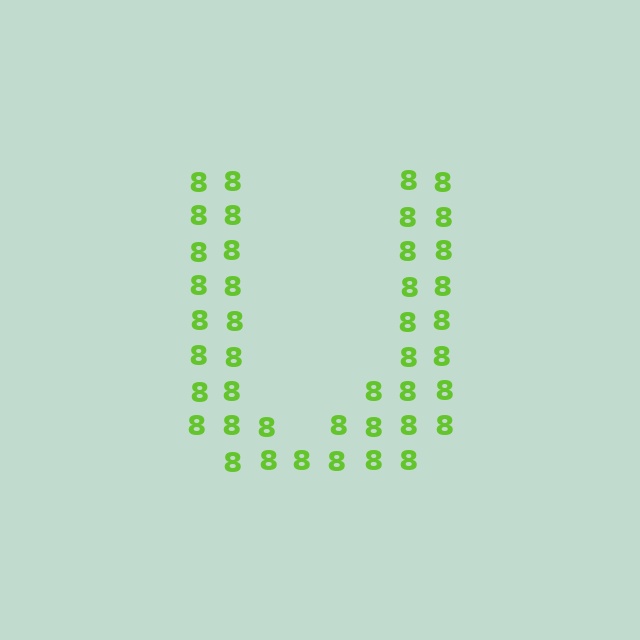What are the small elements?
The small elements are digit 8's.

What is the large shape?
The large shape is the letter U.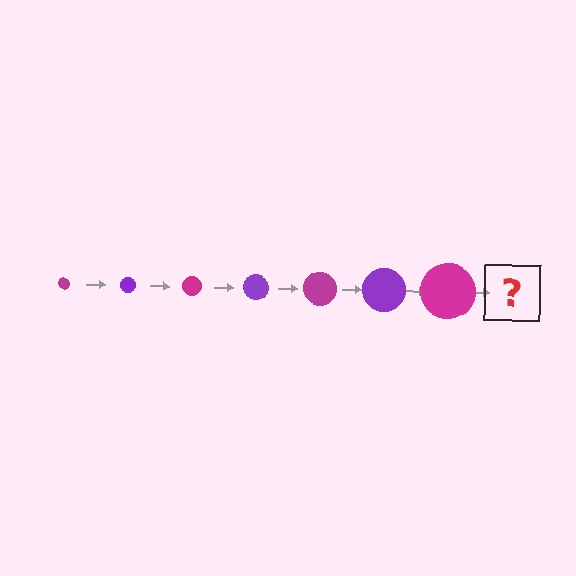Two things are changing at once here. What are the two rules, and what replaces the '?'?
The two rules are that the circle grows larger each step and the color cycles through magenta and purple. The '?' should be a purple circle, larger than the previous one.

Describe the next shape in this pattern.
It should be a purple circle, larger than the previous one.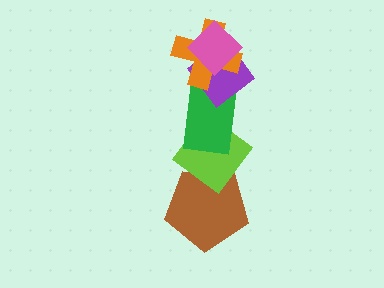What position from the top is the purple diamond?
The purple diamond is 3rd from the top.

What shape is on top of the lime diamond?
The green rectangle is on top of the lime diamond.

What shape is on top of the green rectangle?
The purple diamond is on top of the green rectangle.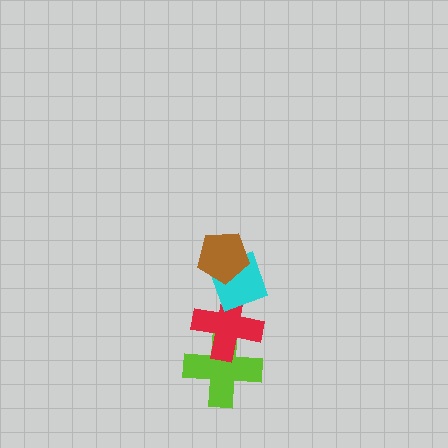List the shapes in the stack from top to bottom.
From top to bottom: the brown pentagon, the cyan diamond, the red cross, the lime cross.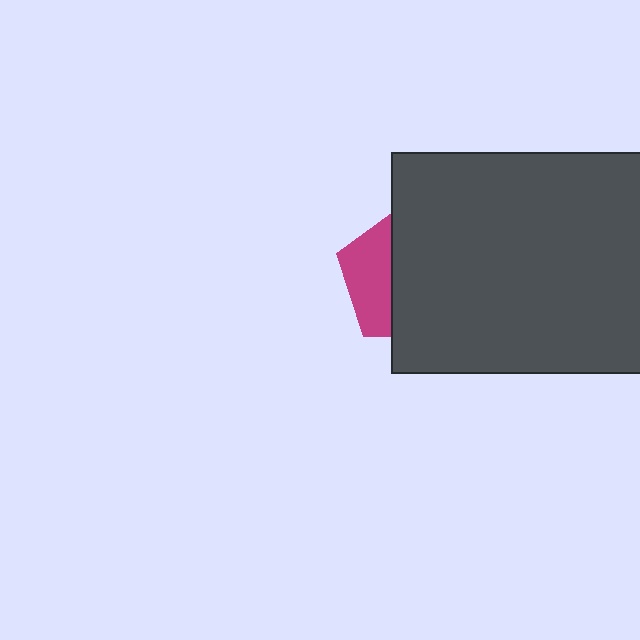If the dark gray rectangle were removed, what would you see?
You would see the complete magenta pentagon.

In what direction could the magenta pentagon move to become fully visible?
The magenta pentagon could move left. That would shift it out from behind the dark gray rectangle entirely.